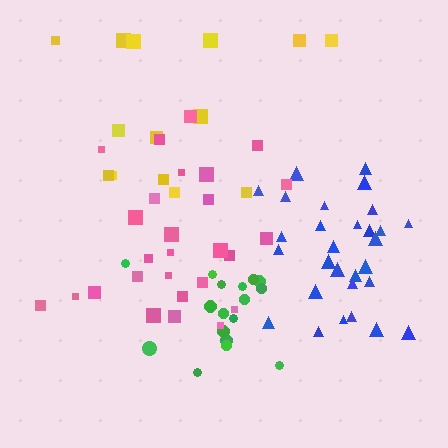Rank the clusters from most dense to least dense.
green, blue, pink, yellow.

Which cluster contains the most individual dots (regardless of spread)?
Blue (30).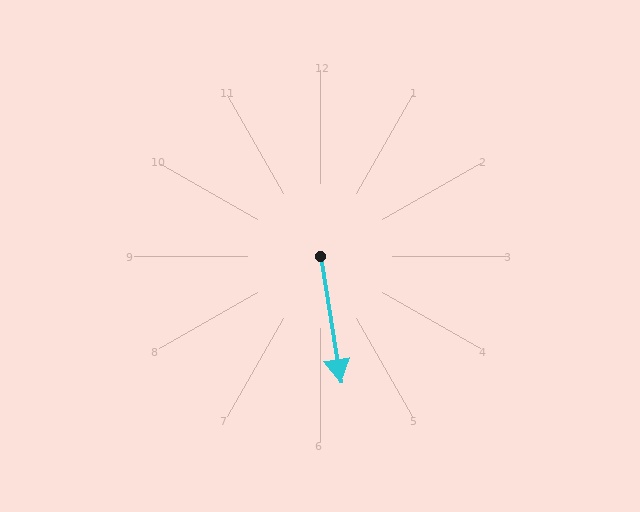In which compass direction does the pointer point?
South.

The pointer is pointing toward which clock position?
Roughly 6 o'clock.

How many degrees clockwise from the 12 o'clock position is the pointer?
Approximately 171 degrees.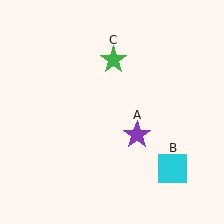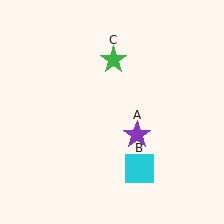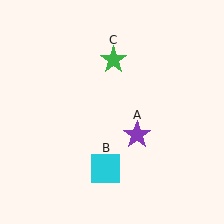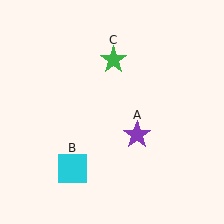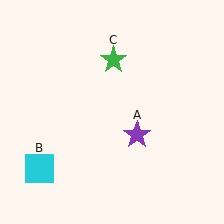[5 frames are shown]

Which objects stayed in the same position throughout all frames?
Purple star (object A) and green star (object C) remained stationary.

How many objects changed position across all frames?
1 object changed position: cyan square (object B).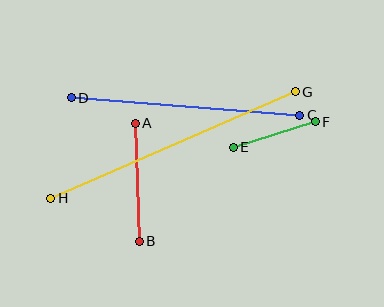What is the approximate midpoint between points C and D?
The midpoint is at approximately (186, 106) pixels.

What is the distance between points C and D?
The distance is approximately 229 pixels.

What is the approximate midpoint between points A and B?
The midpoint is at approximately (137, 182) pixels.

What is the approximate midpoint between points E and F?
The midpoint is at approximately (274, 135) pixels.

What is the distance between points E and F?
The distance is approximately 86 pixels.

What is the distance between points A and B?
The distance is approximately 118 pixels.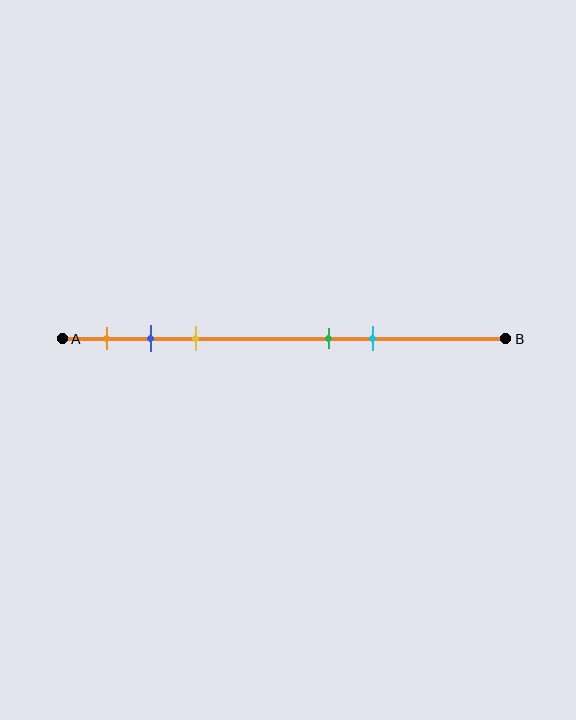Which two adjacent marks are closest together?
The blue and yellow marks are the closest adjacent pair.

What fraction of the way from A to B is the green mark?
The green mark is approximately 60% (0.6) of the way from A to B.